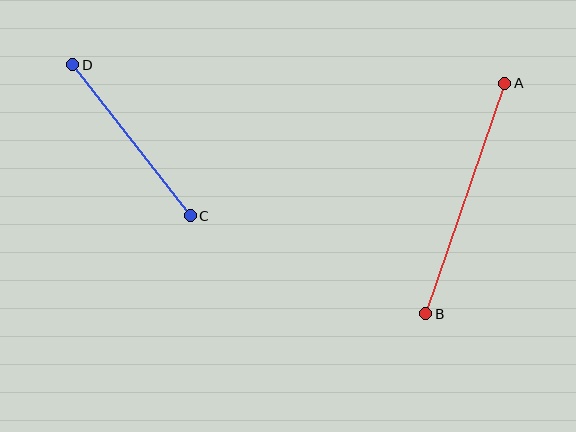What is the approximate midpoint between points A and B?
The midpoint is at approximately (465, 199) pixels.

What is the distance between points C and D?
The distance is approximately 191 pixels.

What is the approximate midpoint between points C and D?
The midpoint is at approximately (131, 140) pixels.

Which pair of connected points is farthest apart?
Points A and B are farthest apart.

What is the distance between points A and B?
The distance is approximately 244 pixels.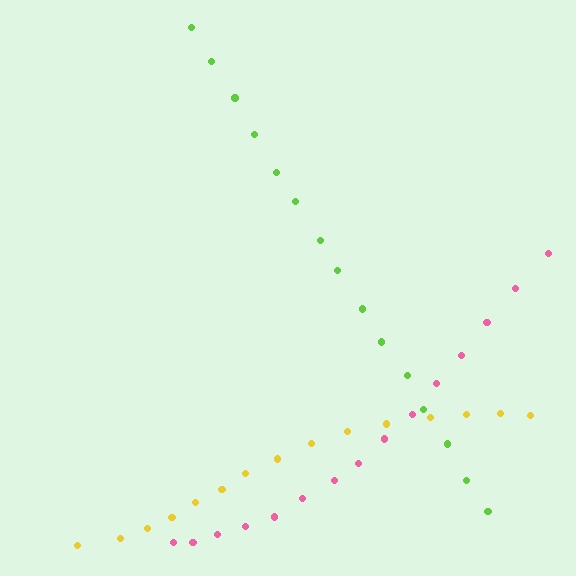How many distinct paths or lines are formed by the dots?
There are 3 distinct paths.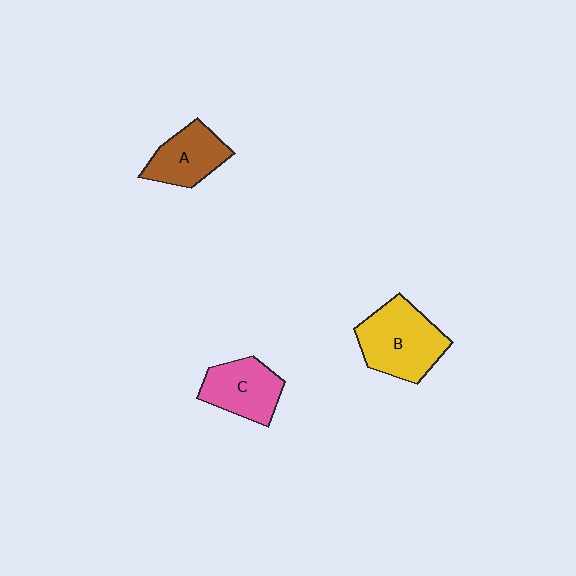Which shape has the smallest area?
Shape A (brown).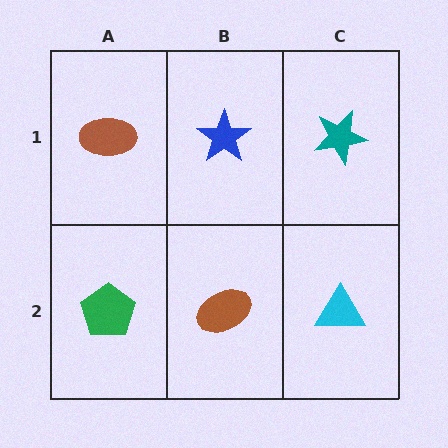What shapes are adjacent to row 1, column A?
A green pentagon (row 2, column A), a blue star (row 1, column B).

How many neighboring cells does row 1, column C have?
2.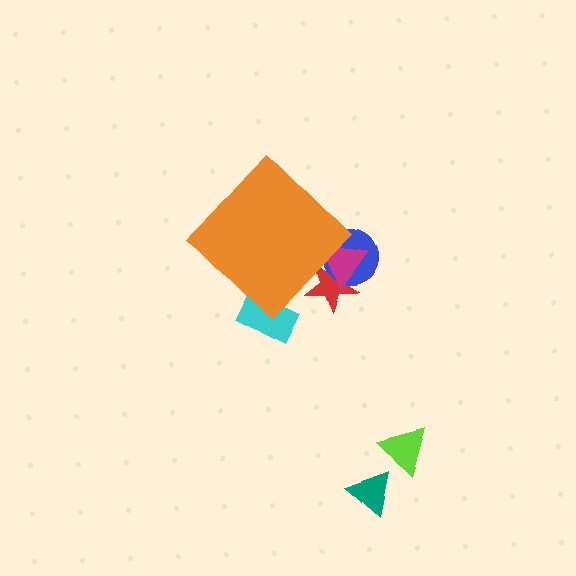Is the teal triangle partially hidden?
No, the teal triangle is fully visible.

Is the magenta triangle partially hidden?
Yes, the magenta triangle is partially hidden behind the orange diamond.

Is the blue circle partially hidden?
Yes, the blue circle is partially hidden behind the orange diamond.